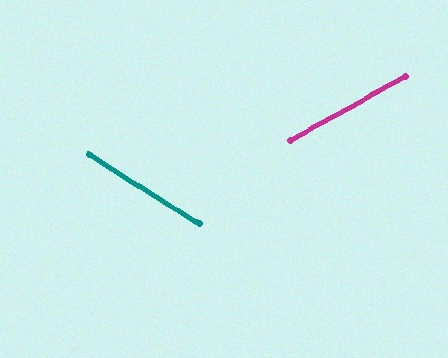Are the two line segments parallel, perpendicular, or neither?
Neither parallel nor perpendicular — they differ by about 61°.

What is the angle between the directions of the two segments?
Approximately 61 degrees.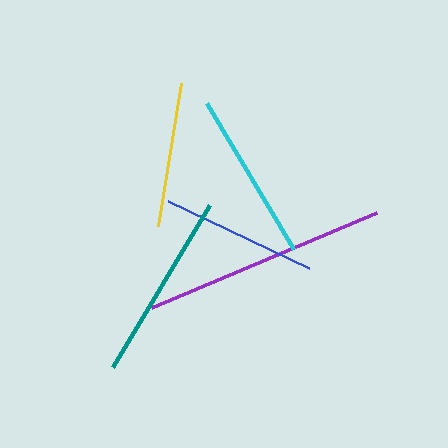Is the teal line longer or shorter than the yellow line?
The teal line is longer than the yellow line.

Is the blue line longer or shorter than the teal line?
The teal line is longer than the blue line.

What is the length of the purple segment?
The purple segment is approximately 244 pixels long.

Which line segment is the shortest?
The yellow line is the shortest at approximately 145 pixels.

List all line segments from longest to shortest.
From longest to shortest: purple, teal, cyan, blue, yellow.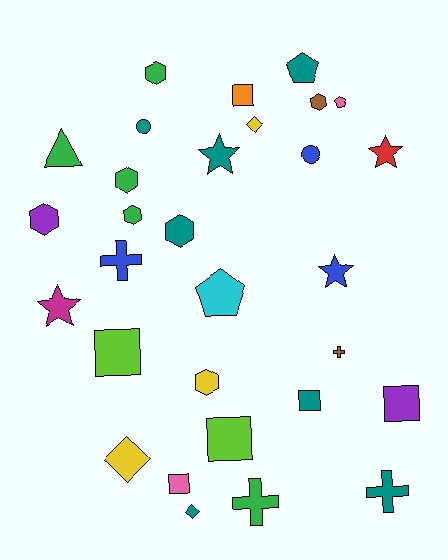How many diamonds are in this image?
There are 3 diamonds.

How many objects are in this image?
There are 30 objects.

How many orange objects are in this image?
There is 1 orange object.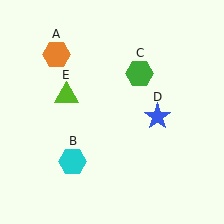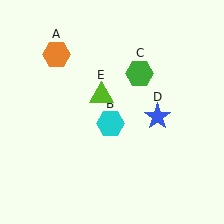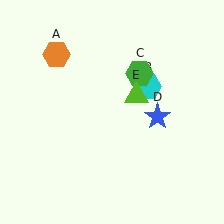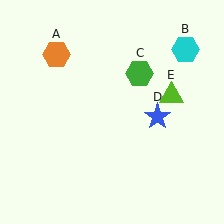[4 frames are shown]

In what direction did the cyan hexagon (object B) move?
The cyan hexagon (object B) moved up and to the right.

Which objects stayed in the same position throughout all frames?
Orange hexagon (object A) and green hexagon (object C) and blue star (object D) remained stationary.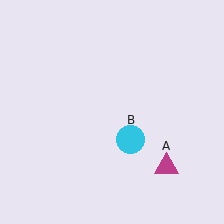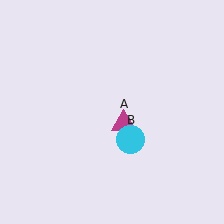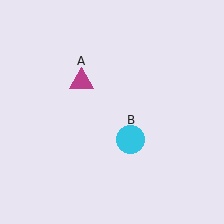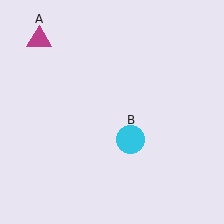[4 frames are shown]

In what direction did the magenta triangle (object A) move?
The magenta triangle (object A) moved up and to the left.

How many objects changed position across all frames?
1 object changed position: magenta triangle (object A).